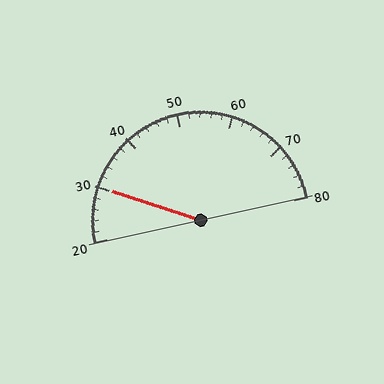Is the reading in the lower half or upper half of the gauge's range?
The reading is in the lower half of the range (20 to 80).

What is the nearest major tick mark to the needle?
The nearest major tick mark is 30.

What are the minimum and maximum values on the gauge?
The gauge ranges from 20 to 80.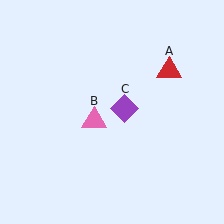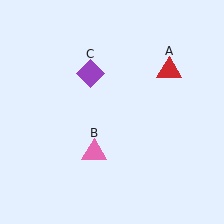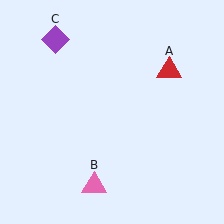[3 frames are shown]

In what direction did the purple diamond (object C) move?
The purple diamond (object C) moved up and to the left.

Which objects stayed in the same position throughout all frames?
Red triangle (object A) remained stationary.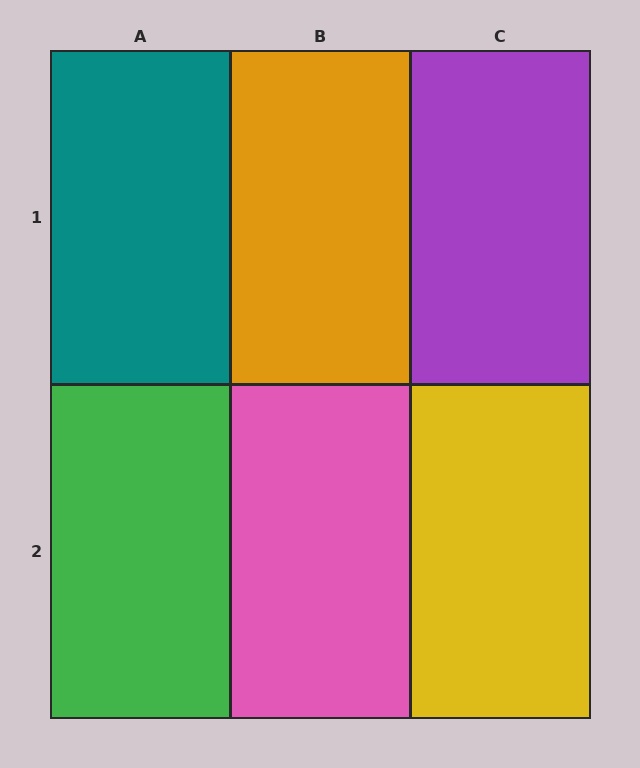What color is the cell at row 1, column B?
Orange.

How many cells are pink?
1 cell is pink.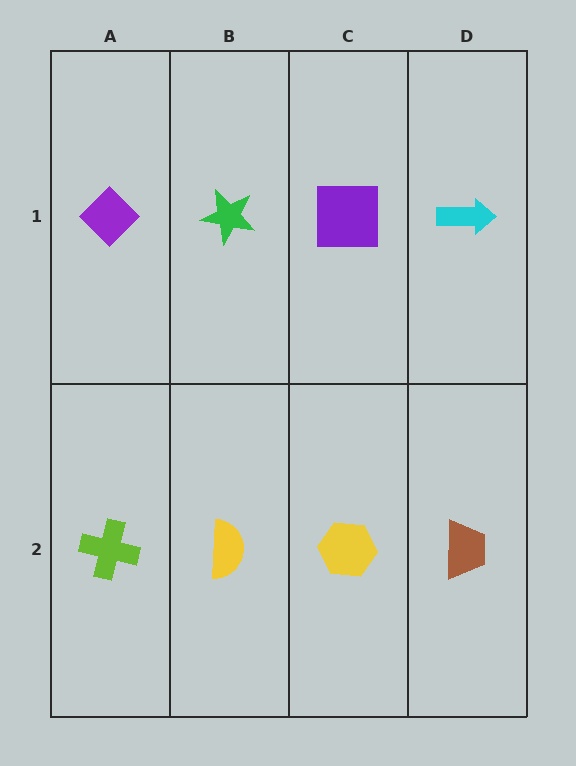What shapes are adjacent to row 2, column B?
A green star (row 1, column B), a lime cross (row 2, column A), a yellow hexagon (row 2, column C).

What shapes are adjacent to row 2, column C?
A purple square (row 1, column C), a yellow semicircle (row 2, column B), a brown trapezoid (row 2, column D).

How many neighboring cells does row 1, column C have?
3.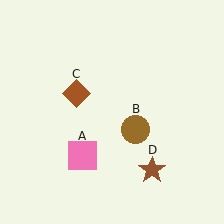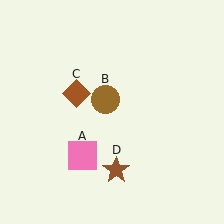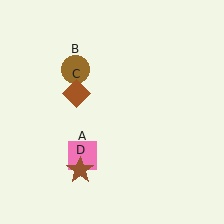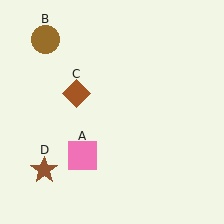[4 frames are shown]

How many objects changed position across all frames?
2 objects changed position: brown circle (object B), brown star (object D).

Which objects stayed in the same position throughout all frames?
Pink square (object A) and brown diamond (object C) remained stationary.